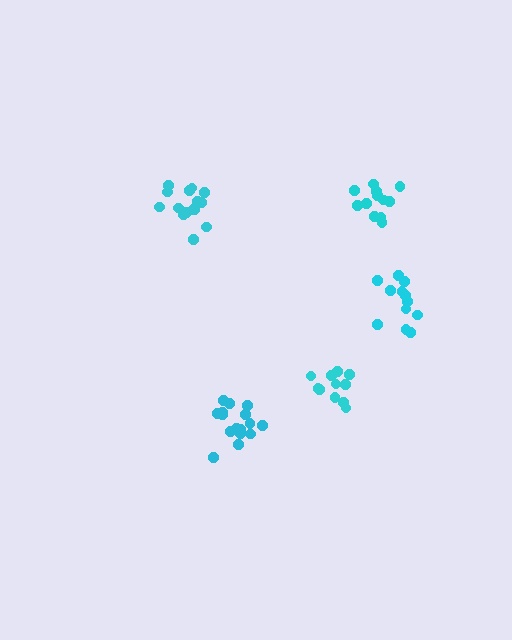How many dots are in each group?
Group 1: 15 dots, Group 2: 16 dots, Group 3: 12 dots, Group 4: 11 dots, Group 5: 12 dots (66 total).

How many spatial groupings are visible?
There are 5 spatial groupings.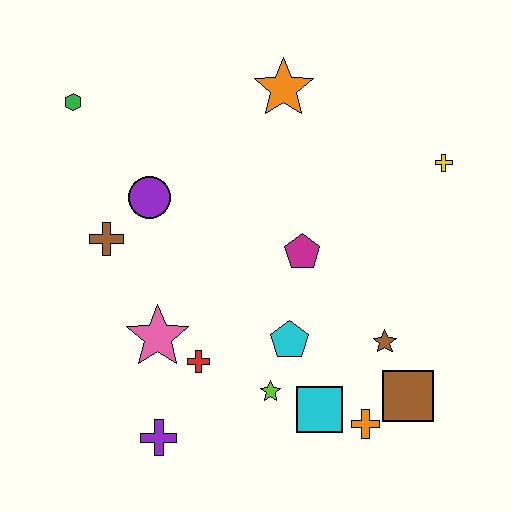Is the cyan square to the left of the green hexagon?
No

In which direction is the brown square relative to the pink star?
The brown square is to the right of the pink star.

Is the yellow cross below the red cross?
No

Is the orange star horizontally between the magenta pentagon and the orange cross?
No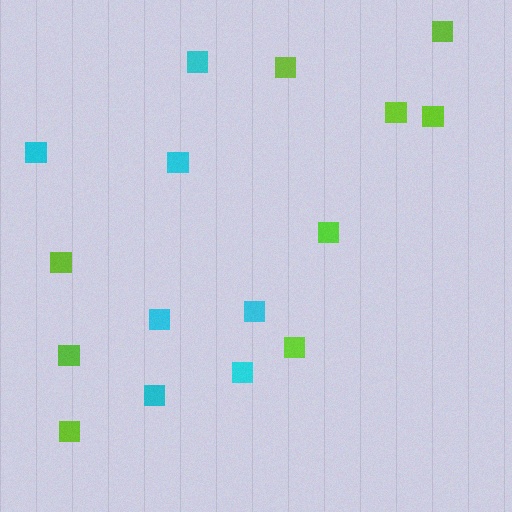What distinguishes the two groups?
There are 2 groups: one group of lime squares (9) and one group of cyan squares (7).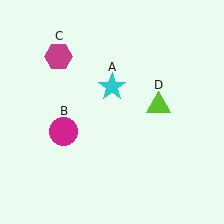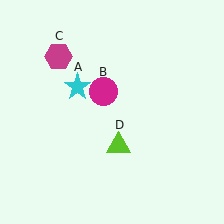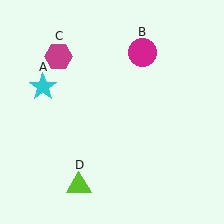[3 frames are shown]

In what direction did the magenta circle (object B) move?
The magenta circle (object B) moved up and to the right.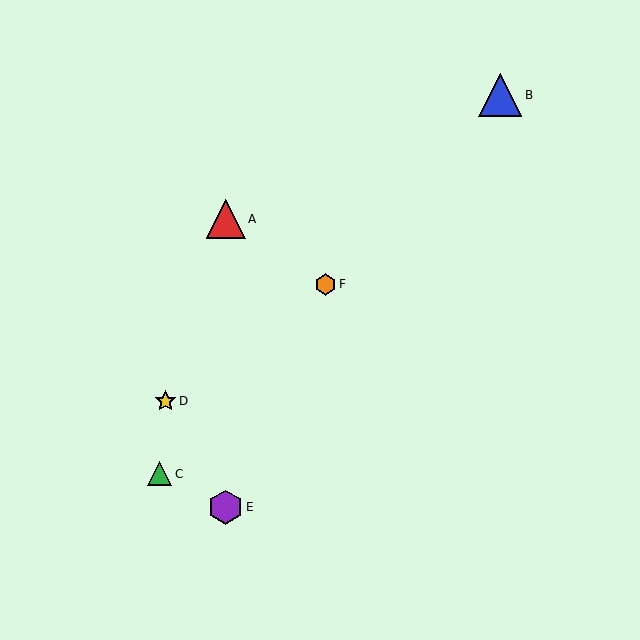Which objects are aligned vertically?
Objects A, E are aligned vertically.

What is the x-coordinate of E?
Object E is at x≈226.